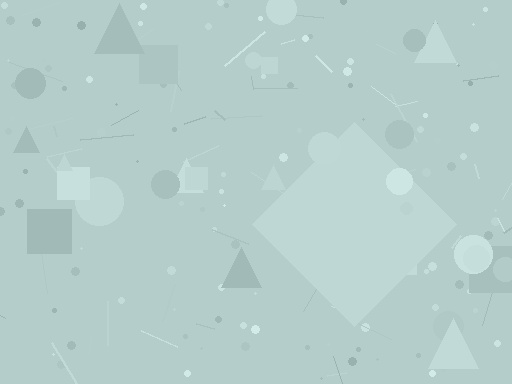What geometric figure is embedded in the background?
A diamond is embedded in the background.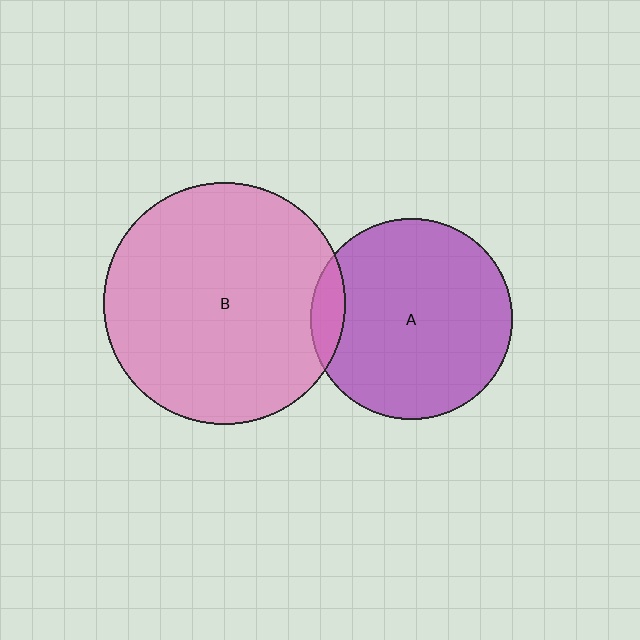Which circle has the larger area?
Circle B (pink).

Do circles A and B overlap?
Yes.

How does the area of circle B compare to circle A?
Approximately 1.4 times.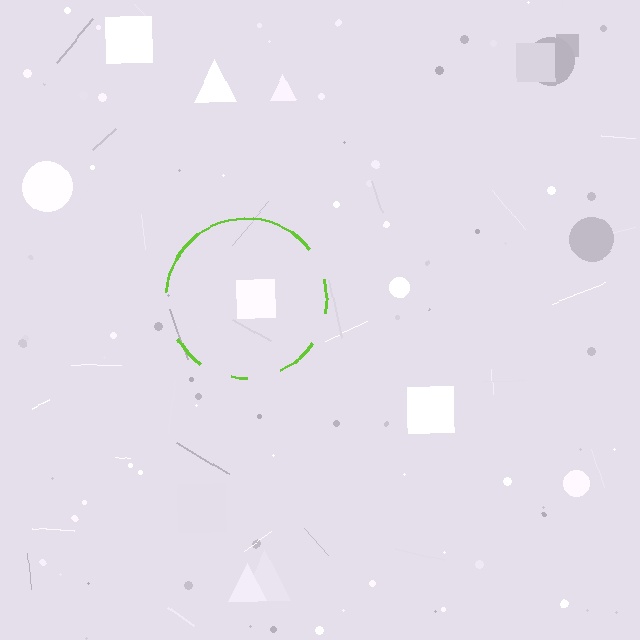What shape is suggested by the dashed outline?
The dashed outline suggests a circle.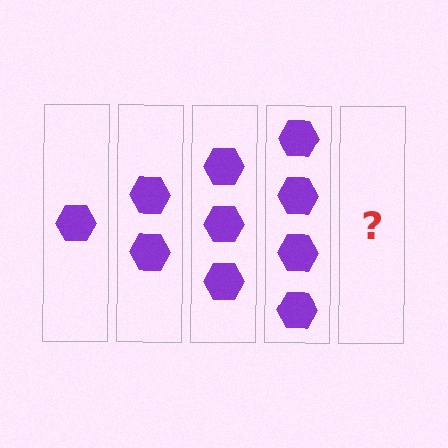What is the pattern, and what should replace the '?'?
The pattern is that each step adds one more hexagon. The '?' should be 5 hexagons.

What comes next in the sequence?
The next element should be 5 hexagons.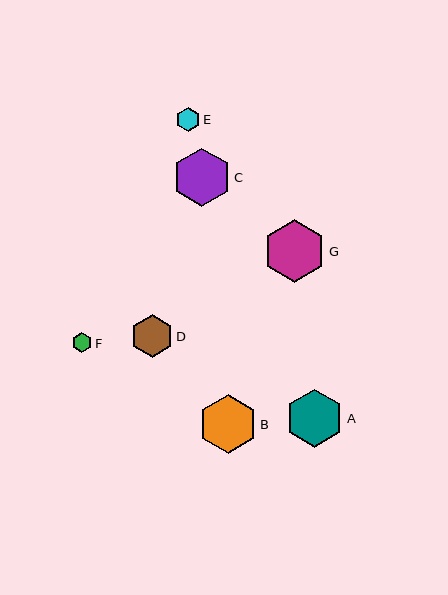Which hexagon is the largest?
Hexagon G is the largest with a size of approximately 62 pixels.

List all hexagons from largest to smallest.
From largest to smallest: G, B, A, C, D, E, F.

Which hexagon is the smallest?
Hexagon F is the smallest with a size of approximately 20 pixels.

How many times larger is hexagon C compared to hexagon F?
Hexagon C is approximately 2.9 times the size of hexagon F.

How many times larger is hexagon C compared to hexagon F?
Hexagon C is approximately 2.9 times the size of hexagon F.